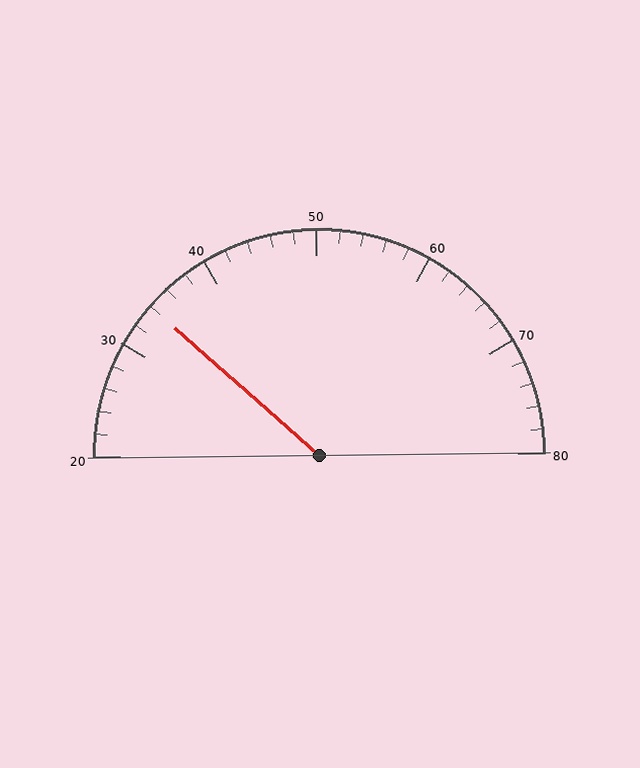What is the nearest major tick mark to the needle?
The nearest major tick mark is 30.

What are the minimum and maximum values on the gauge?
The gauge ranges from 20 to 80.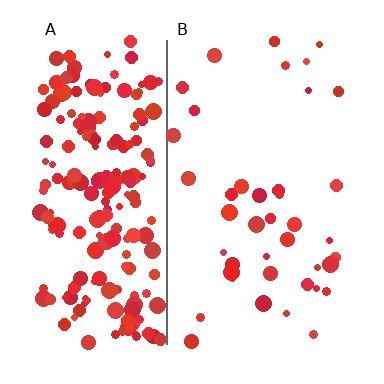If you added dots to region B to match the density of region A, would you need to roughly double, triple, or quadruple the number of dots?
Approximately quadruple.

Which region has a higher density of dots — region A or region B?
A (the left).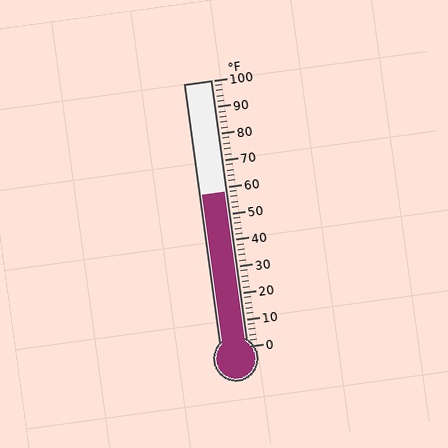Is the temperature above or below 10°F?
The temperature is above 10°F.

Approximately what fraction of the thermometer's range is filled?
The thermometer is filled to approximately 60% of its range.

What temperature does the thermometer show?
The thermometer shows approximately 58°F.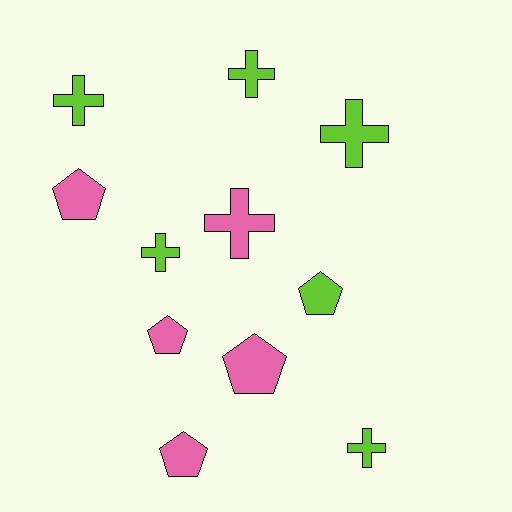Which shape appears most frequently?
Cross, with 6 objects.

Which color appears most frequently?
Lime, with 6 objects.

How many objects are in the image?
There are 11 objects.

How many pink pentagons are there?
There are 4 pink pentagons.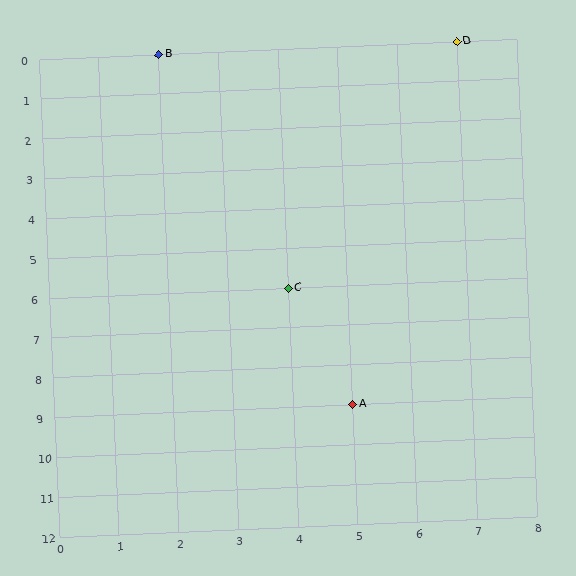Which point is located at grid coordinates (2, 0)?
Point B is at (2, 0).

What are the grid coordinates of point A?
Point A is at grid coordinates (5, 9).